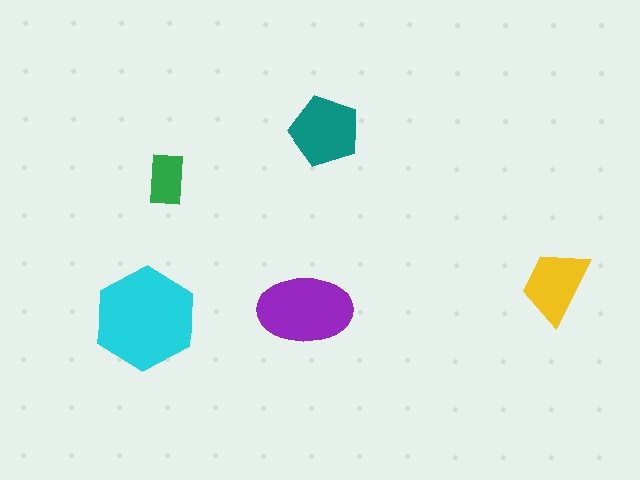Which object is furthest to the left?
The cyan hexagon is leftmost.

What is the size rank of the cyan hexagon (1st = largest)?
1st.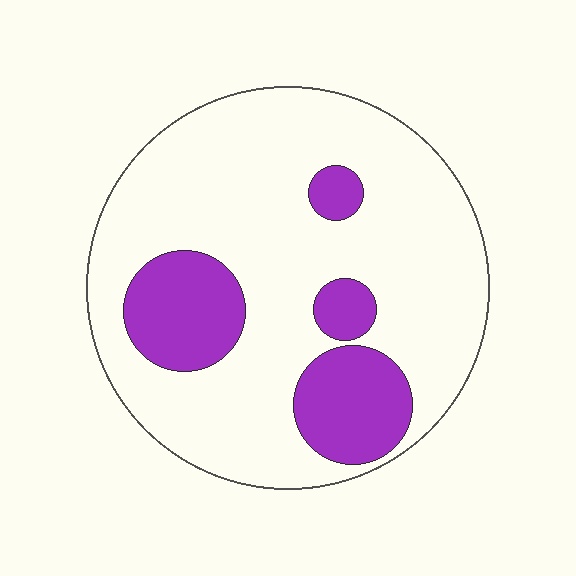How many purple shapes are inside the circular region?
4.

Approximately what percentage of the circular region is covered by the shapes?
Approximately 20%.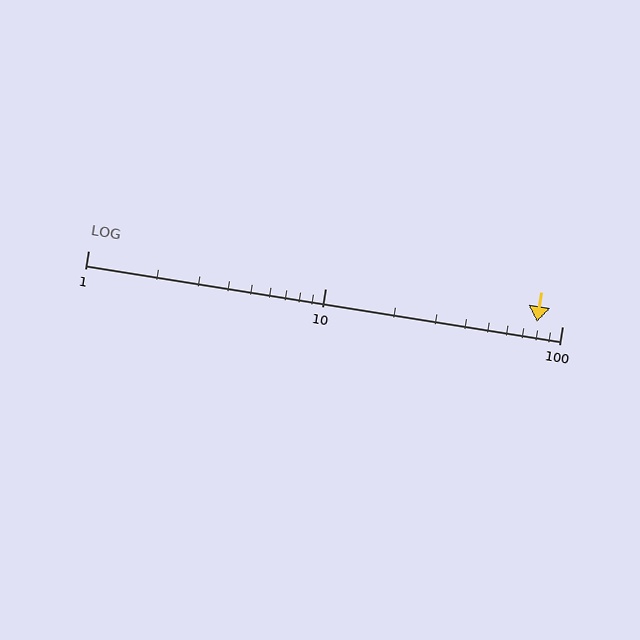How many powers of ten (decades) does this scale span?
The scale spans 2 decades, from 1 to 100.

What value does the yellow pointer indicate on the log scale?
The pointer indicates approximately 78.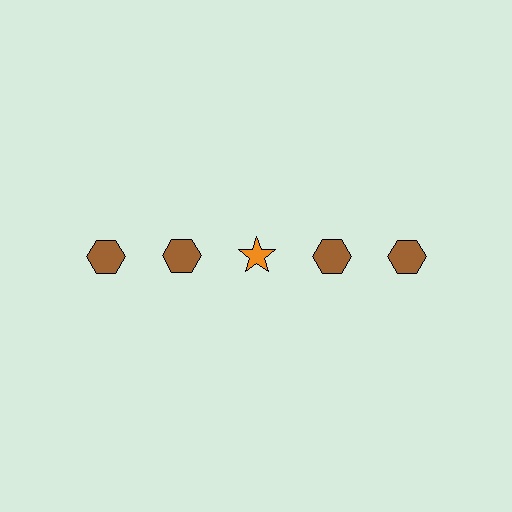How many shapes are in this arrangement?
There are 5 shapes arranged in a grid pattern.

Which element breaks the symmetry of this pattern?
The orange star in the top row, center column breaks the symmetry. All other shapes are brown hexagons.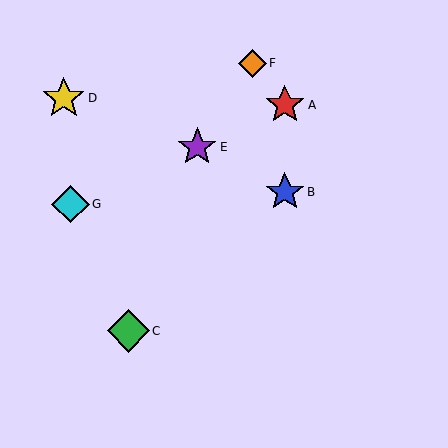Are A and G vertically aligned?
No, A is at x≈285 and G is at x≈71.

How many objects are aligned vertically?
2 objects (A, B) are aligned vertically.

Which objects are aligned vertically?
Objects A, B are aligned vertically.